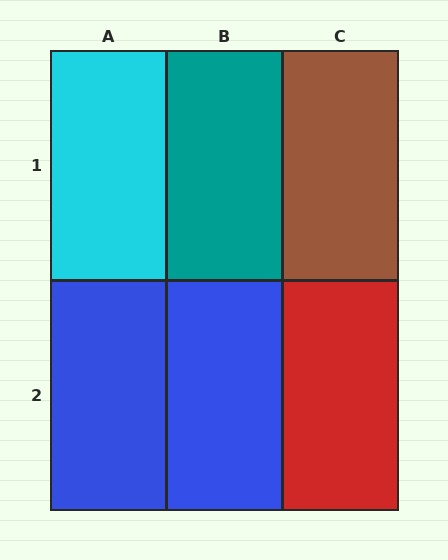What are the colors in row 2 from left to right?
Blue, blue, red.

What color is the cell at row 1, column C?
Brown.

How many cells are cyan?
1 cell is cyan.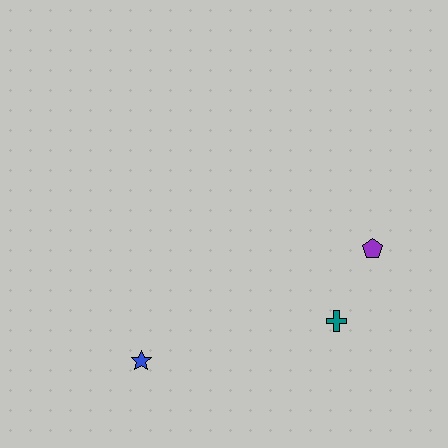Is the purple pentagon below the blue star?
No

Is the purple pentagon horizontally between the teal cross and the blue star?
No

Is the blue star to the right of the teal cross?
No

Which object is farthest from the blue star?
The purple pentagon is farthest from the blue star.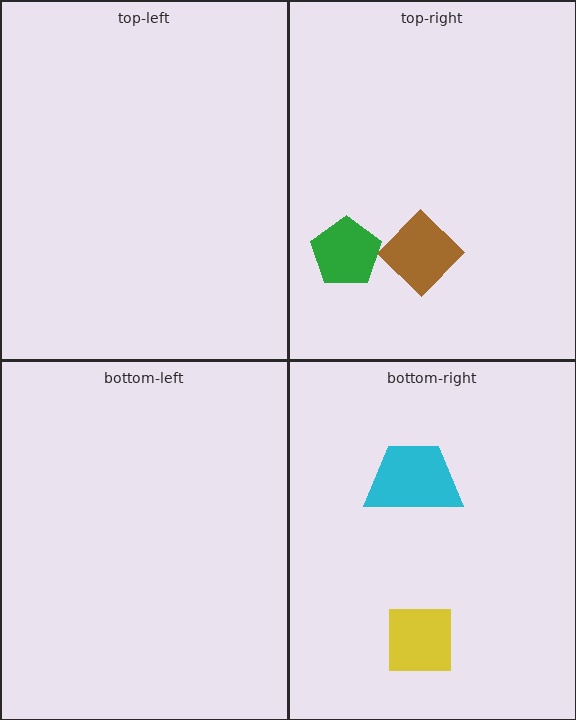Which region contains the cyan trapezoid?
The bottom-right region.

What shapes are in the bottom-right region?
The cyan trapezoid, the yellow square.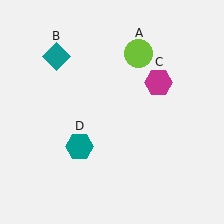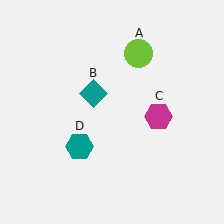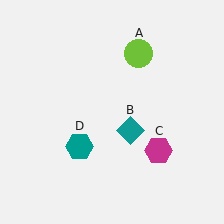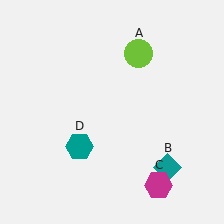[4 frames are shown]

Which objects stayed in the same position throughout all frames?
Lime circle (object A) and teal hexagon (object D) remained stationary.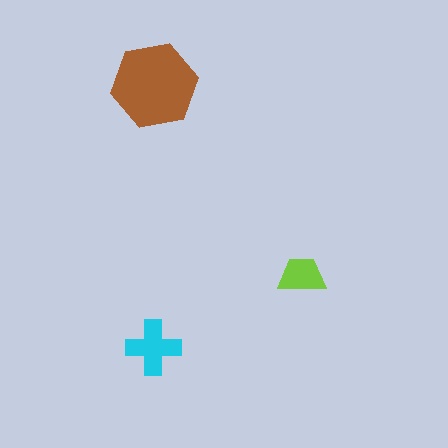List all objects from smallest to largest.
The lime trapezoid, the cyan cross, the brown hexagon.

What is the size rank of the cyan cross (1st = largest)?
2nd.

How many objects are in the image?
There are 3 objects in the image.